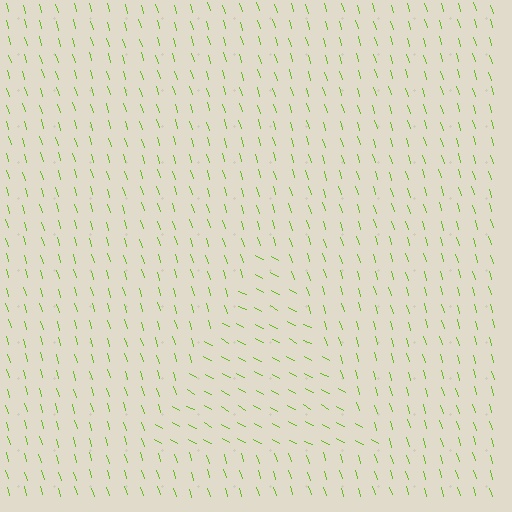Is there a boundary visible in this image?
Yes, there is a texture boundary formed by a change in line orientation.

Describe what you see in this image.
The image is filled with small lime line segments. A triangle region in the image has lines oriented differently from the surrounding lines, creating a visible texture boundary.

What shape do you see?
I see a triangle.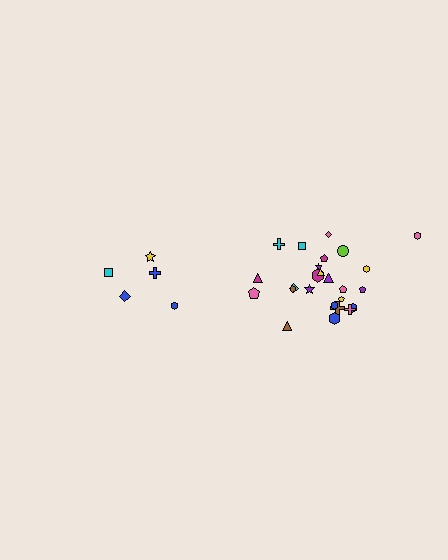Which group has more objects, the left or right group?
The right group.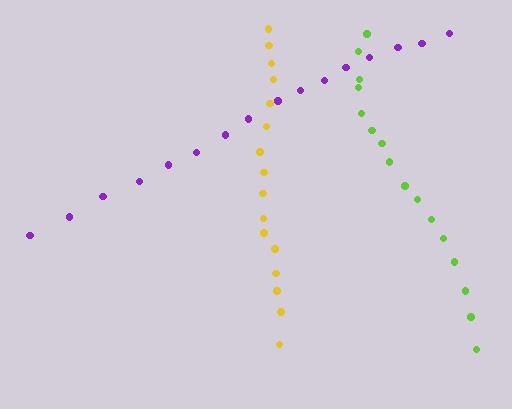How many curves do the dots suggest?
There are 3 distinct paths.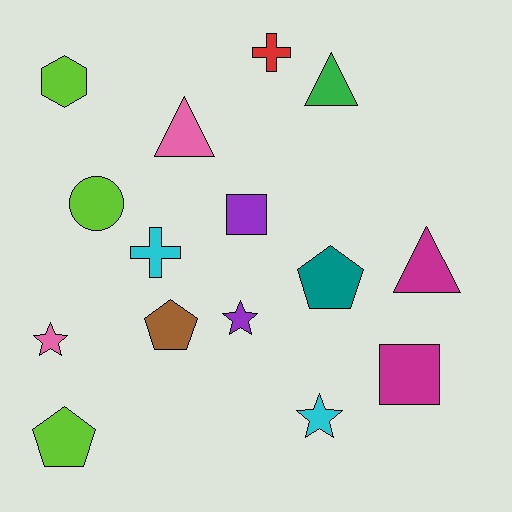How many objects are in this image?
There are 15 objects.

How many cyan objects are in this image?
There are 2 cyan objects.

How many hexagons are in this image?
There is 1 hexagon.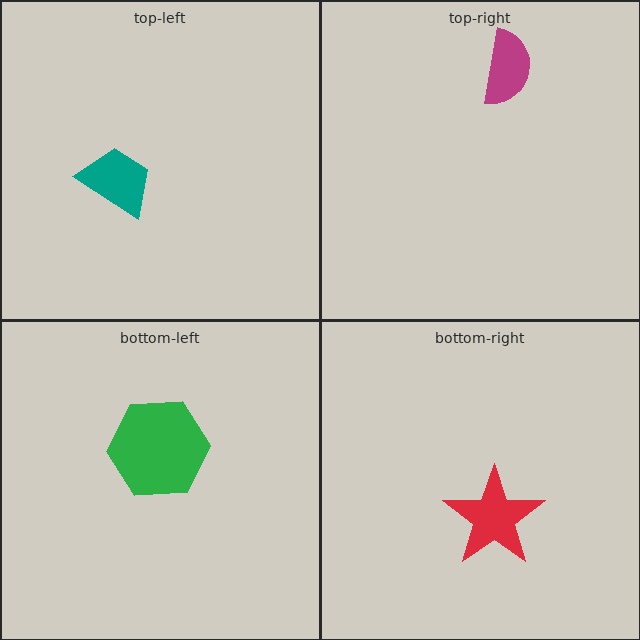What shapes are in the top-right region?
The magenta semicircle.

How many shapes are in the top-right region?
1.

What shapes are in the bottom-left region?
The green hexagon.